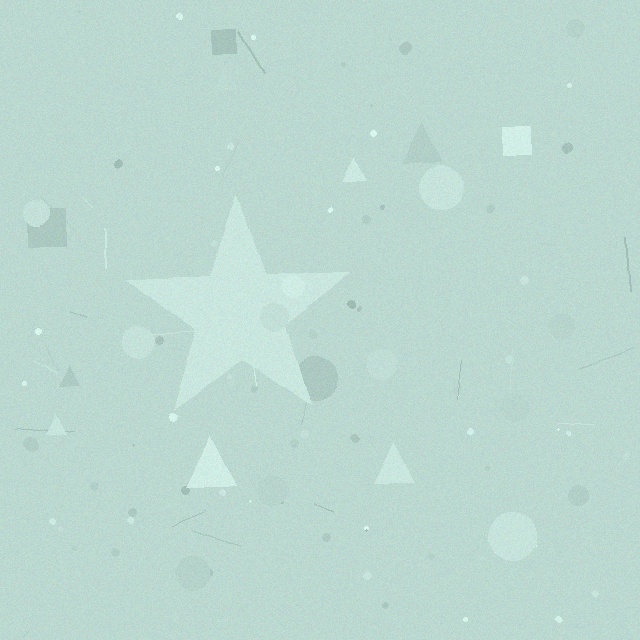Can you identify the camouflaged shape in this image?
The camouflaged shape is a star.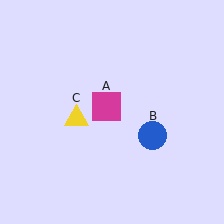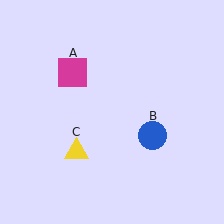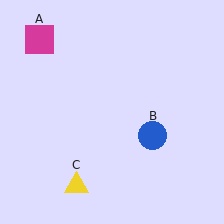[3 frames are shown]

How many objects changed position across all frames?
2 objects changed position: magenta square (object A), yellow triangle (object C).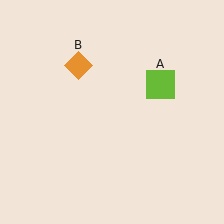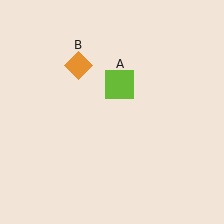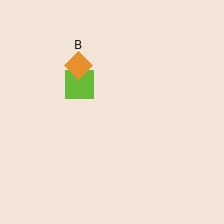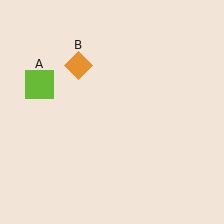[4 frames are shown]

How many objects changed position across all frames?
1 object changed position: lime square (object A).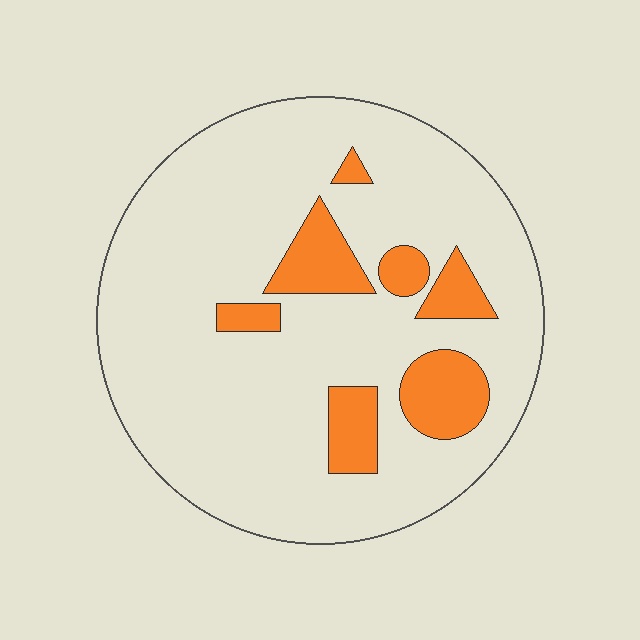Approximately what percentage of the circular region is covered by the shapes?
Approximately 15%.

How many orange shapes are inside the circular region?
7.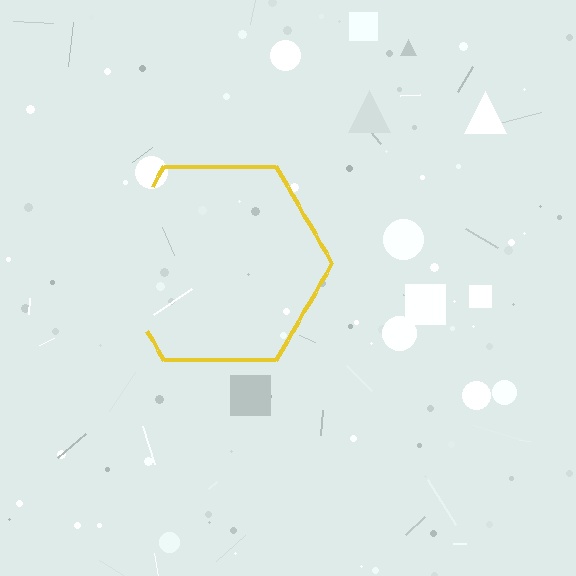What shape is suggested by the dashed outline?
The dashed outline suggests a hexagon.